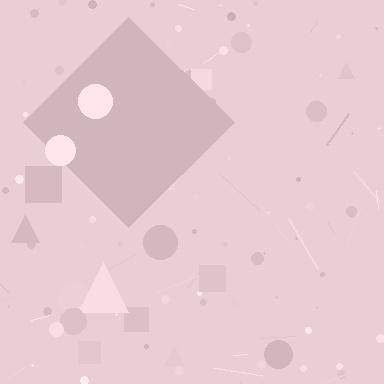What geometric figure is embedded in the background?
A diamond is embedded in the background.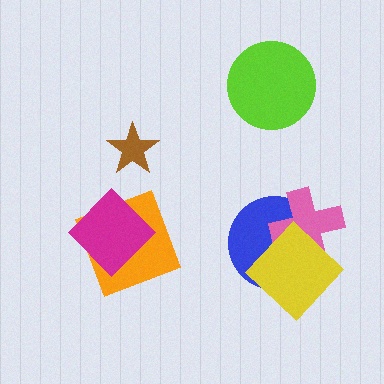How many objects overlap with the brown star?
0 objects overlap with the brown star.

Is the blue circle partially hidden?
Yes, it is partially covered by another shape.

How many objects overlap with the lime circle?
0 objects overlap with the lime circle.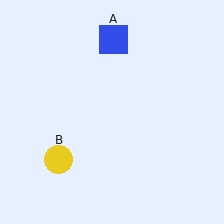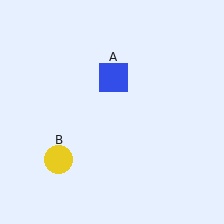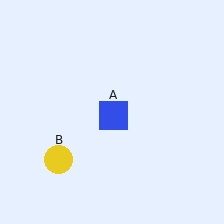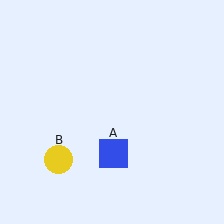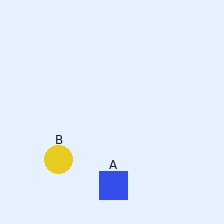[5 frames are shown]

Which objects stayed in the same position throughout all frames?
Yellow circle (object B) remained stationary.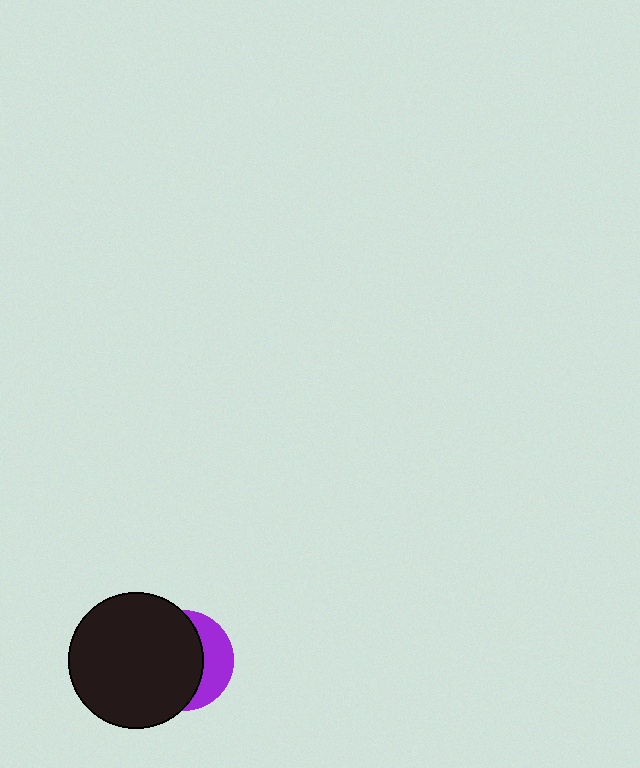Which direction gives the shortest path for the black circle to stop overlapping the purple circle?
Moving left gives the shortest separation.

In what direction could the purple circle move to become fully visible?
The purple circle could move right. That would shift it out from behind the black circle entirely.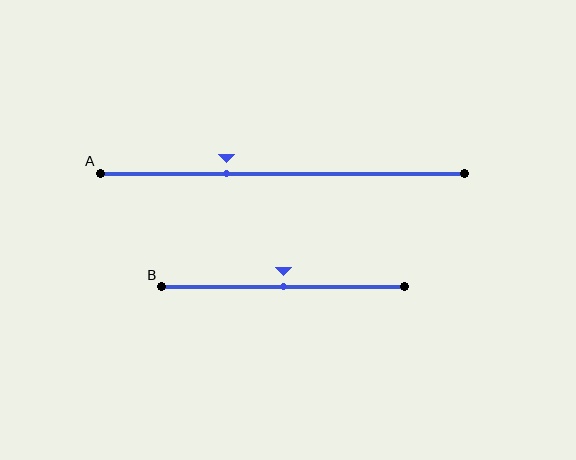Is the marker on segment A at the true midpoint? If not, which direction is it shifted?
No, the marker on segment A is shifted to the left by about 15% of the segment length.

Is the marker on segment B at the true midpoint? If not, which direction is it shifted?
Yes, the marker on segment B is at the true midpoint.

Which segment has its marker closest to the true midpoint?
Segment B has its marker closest to the true midpoint.